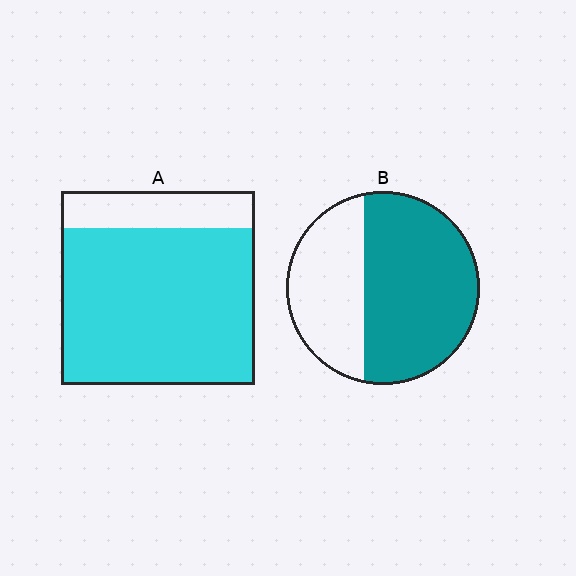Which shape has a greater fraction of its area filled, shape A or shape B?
Shape A.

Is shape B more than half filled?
Yes.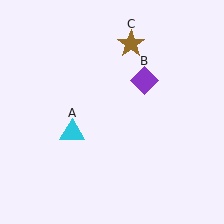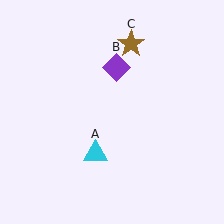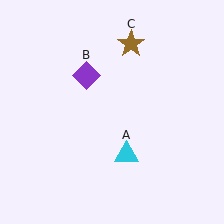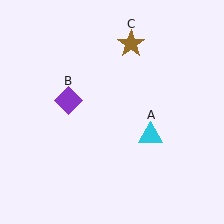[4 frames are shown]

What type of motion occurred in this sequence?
The cyan triangle (object A), purple diamond (object B) rotated counterclockwise around the center of the scene.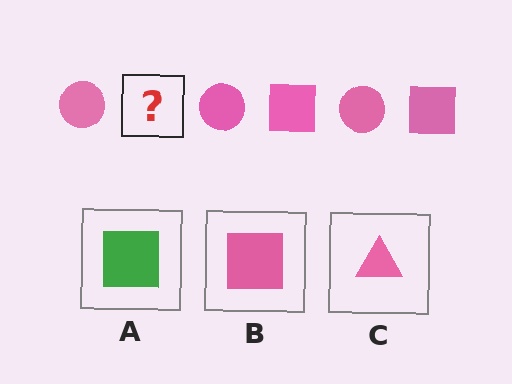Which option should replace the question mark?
Option B.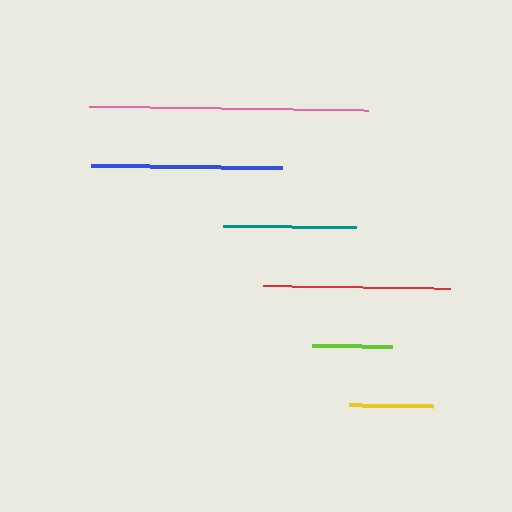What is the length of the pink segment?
The pink segment is approximately 280 pixels long.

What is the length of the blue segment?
The blue segment is approximately 190 pixels long.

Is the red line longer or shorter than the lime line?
The red line is longer than the lime line.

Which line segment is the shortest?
The lime line is the shortest at approximately 81 pixels.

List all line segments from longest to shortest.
From longest to shortest: pink, blue, red, teal, yellow, lime.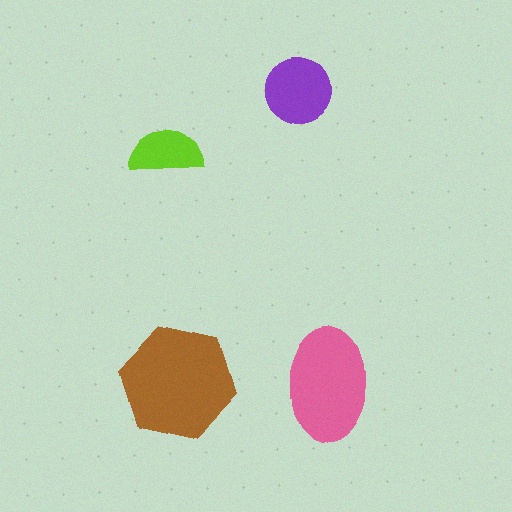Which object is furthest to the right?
The pink ellipse is rightmost.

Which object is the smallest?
The lime semicircle.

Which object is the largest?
The brown hexagon.